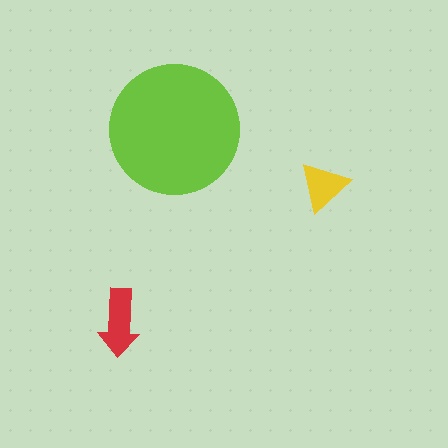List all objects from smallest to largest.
The yellow triangle, the red arrow, the lime circle.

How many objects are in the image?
There are 3 objects in the image.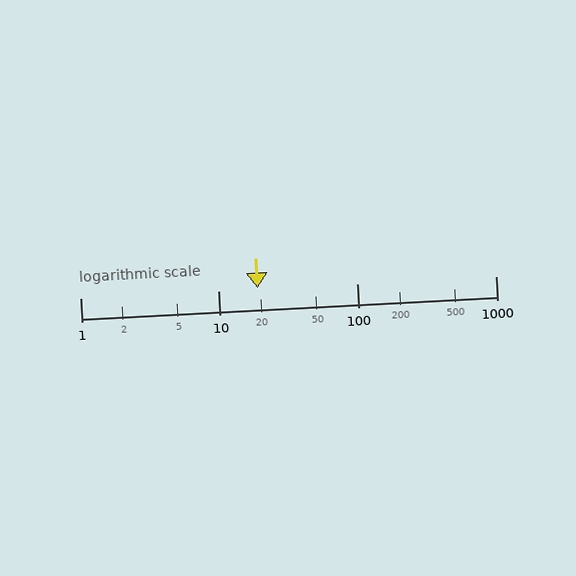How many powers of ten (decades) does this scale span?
The scale spans 3 decades, from 1 to 1000.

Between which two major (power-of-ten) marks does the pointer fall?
The pointer is between 10 and 100.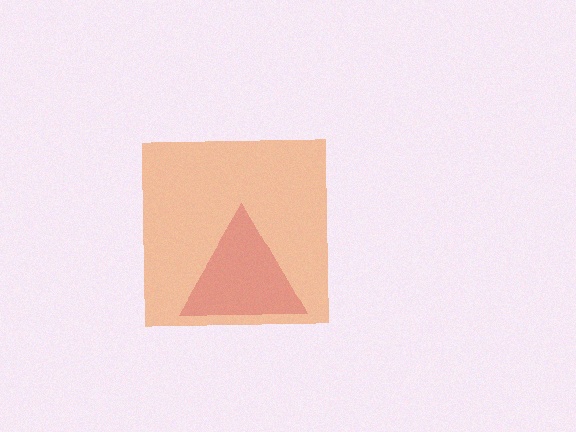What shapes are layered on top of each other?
The layered shapes are: a magenta triangle, an orange square.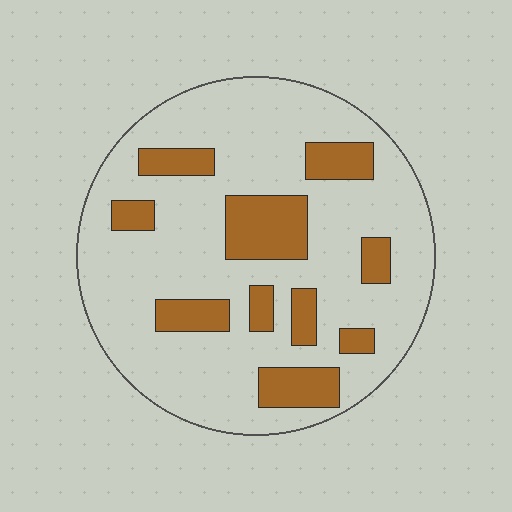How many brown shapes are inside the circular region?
10.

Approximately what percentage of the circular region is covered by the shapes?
Approximately 20%.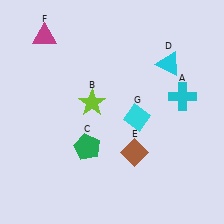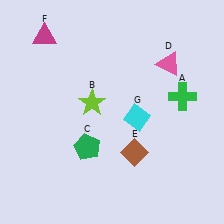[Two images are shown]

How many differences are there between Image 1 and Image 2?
There are 2 differences between the two images.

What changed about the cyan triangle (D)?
In Image 1, D is cyan. In Image 2, it changed to pink.